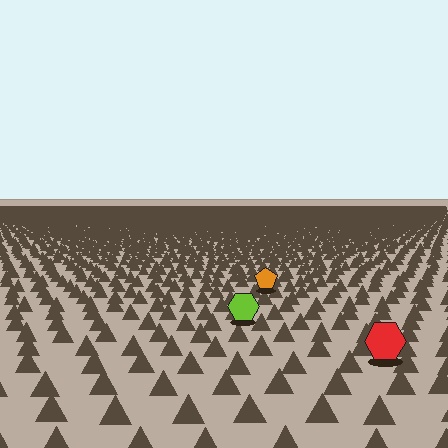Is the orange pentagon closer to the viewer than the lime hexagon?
No. The lime hexagon is closer — you can tell from the texture gradient: the ground texture is coarser near it.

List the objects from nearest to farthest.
From nearest to farthest: the red hexagon, the lime hexagon, the orange pentagon.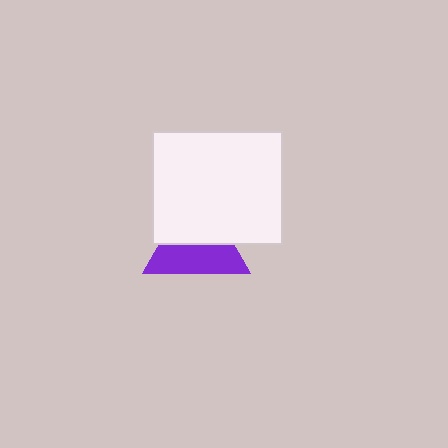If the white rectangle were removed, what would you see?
You would see the complete purple triangle.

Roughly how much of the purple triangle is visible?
About half of it is visible (roughly 50%).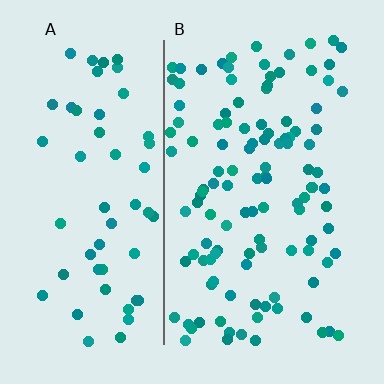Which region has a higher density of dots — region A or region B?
B (the right).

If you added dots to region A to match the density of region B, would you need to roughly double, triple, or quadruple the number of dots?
Approximately double.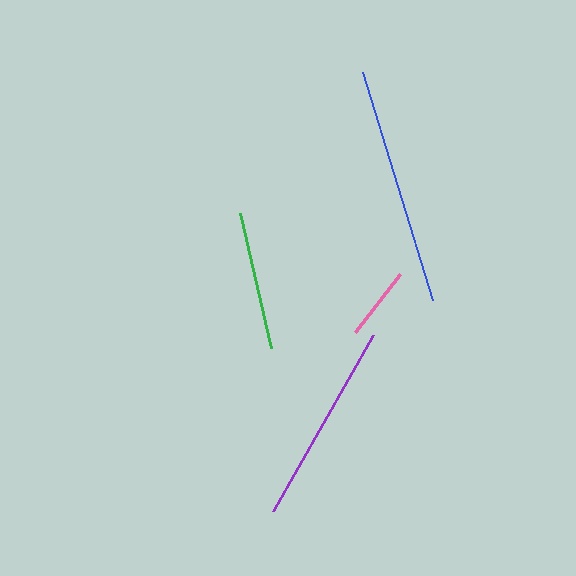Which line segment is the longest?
The blue line is the longest at approximately 238 pixels.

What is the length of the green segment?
The green segment is approximately 139 pixels long.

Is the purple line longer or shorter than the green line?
The purple line is longer than the green line.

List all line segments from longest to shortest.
From longest to shortest: blue, purple, green, pink.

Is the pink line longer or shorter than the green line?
The green line is longer than the pink line.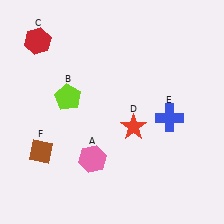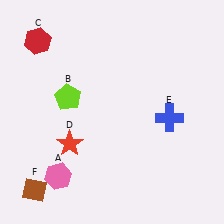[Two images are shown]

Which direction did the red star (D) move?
The red star (D) moved left.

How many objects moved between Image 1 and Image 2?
3 objects moved between the two images.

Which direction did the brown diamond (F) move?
The brown diamond (F) moved down.